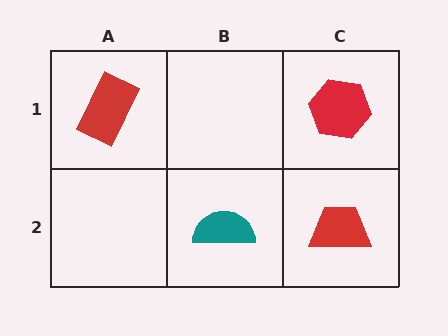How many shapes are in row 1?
2 shapes.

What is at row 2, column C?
A red trapezoid.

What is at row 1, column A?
A red rectangle.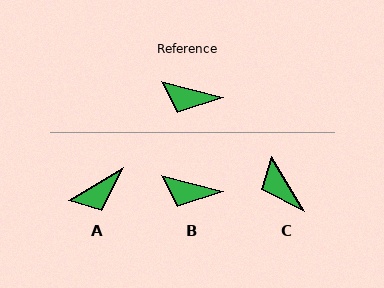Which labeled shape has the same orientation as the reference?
B.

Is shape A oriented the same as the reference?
No, it is off by about 45 degrees.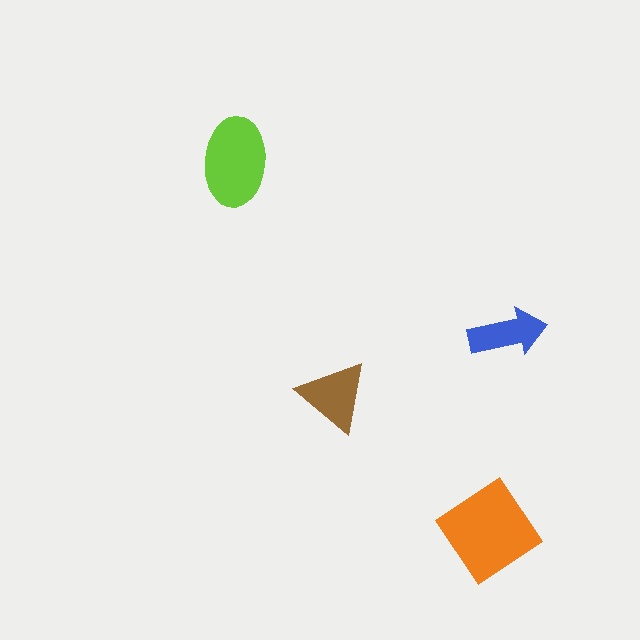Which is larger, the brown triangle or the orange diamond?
The orange diamond.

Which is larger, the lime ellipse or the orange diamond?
The orange diamond.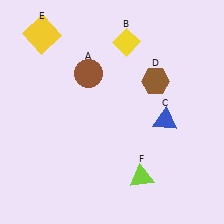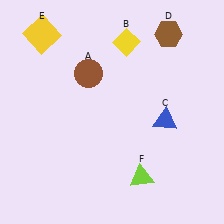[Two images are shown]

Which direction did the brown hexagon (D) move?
The brown hexagon (D) moved up.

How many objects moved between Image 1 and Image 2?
1 object moved between the two images.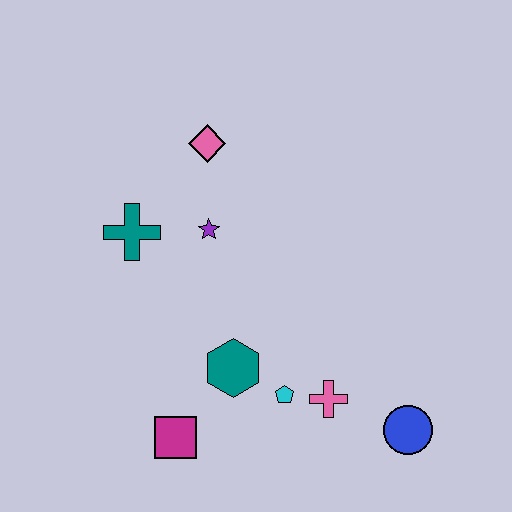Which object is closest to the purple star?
The teal cross is closest to the purple star.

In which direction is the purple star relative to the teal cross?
The purple star is to the right of the teal cross.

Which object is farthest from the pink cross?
The pink diamond is farthest from the pink cross.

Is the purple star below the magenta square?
No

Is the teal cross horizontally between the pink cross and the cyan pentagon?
No